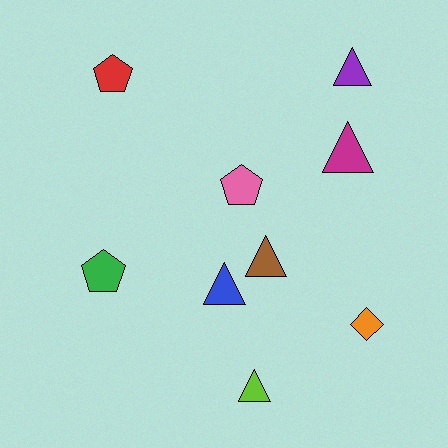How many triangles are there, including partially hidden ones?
There are 5 triangles.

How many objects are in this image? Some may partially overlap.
There are 9 objects.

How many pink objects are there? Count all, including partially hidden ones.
There is 1 pink object.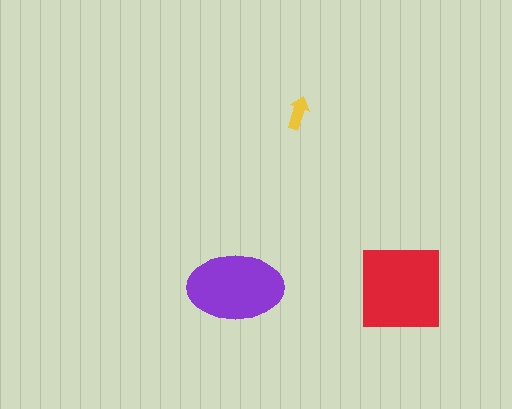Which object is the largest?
The red square.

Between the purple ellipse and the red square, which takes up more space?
The red square.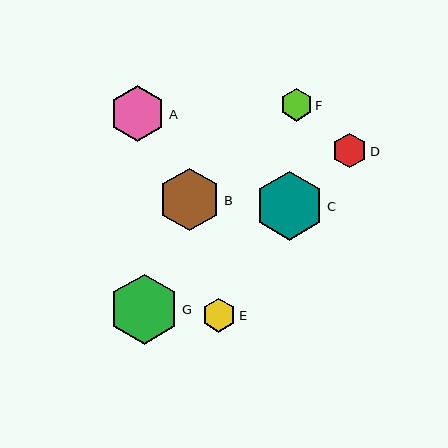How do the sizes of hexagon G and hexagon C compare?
Hexagon G and hexagon C are approximately the same size.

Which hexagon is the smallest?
Hexagon F is the smallest with a size of approximately 32 pixels.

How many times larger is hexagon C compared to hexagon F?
Hexagon C is approximately 2.1 times the size of hexagon F.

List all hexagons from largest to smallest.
From largest to smallest: G, C, B, A, D, E, F.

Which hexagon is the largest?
Hexagon G is the largest with a size of approximately 70 pixels.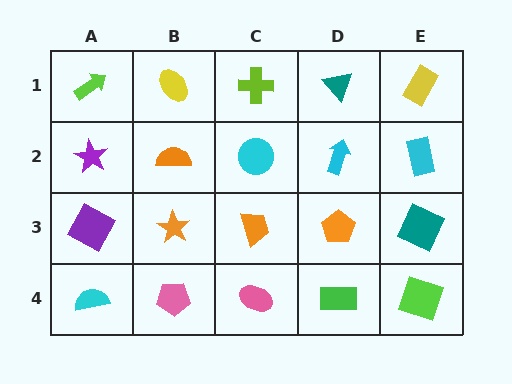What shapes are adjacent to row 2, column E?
A yellow rectangle (row 1, column E), a teal square (row 3, column E), a cyan arrow (row 2, column D).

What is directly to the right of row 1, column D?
A yellow rectangle.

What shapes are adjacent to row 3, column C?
A cyan circle (row 2, column C), a pink ellipse (row 4, column C), an orange star (row 3, column B), an orange pentagon (row 3, column D).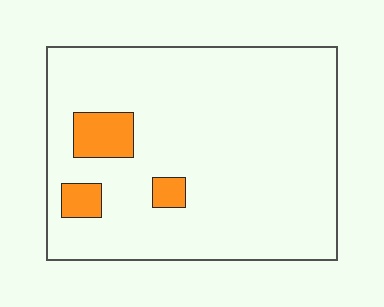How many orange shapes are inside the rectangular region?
3.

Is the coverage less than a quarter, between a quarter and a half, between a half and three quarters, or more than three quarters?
Less than a quarter.